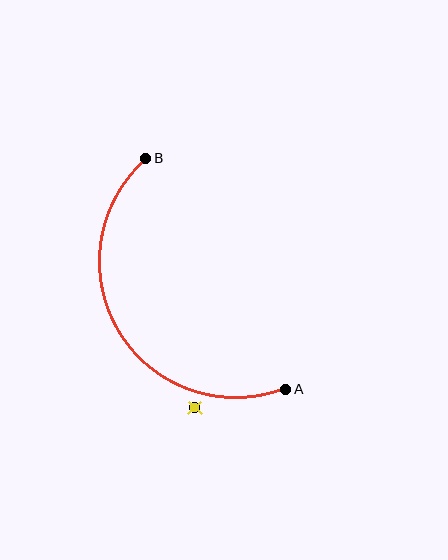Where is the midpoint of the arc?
The arc midpoint is the point on the curve farthest from the straight line joining A and B. It sits to the left of that line.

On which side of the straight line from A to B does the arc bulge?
The arc bulges to the left of the straight line connecting A and B.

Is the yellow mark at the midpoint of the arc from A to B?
No — the yellow mark does not lie on the arc at all. It sits slightly outside the curve.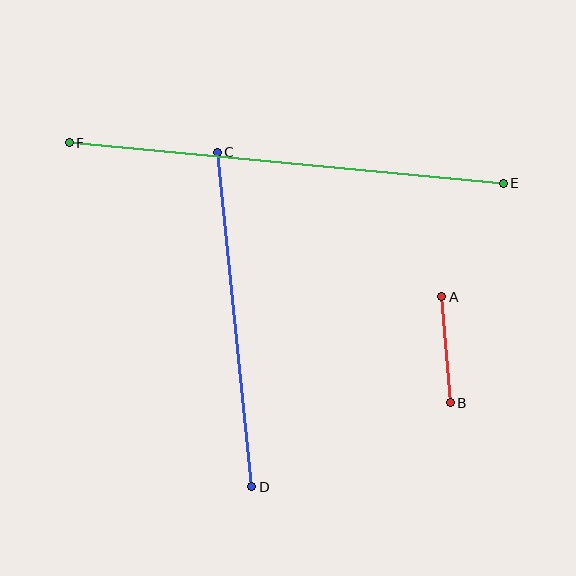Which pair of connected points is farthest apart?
Points E and F are farthest apart.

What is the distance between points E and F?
The distance is approximately 436 pixels.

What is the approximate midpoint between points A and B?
The midpoint is at approximately (446, 350) pixels.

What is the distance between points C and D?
The distance is approximately 336 pixels.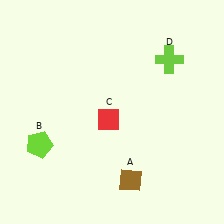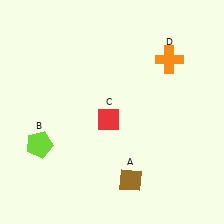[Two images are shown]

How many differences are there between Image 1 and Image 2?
There is 1 difference between the two images.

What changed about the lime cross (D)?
In Image 1, D is lime. In Image 2, it changed to orange.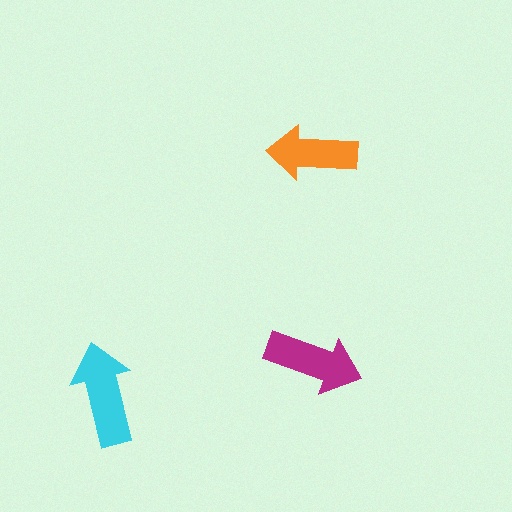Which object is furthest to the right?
The magenta arrow is rightmost.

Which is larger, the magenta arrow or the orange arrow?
The magenta one.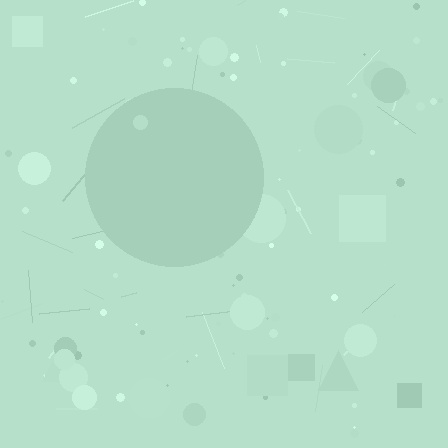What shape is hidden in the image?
A circle is hidden in the image.